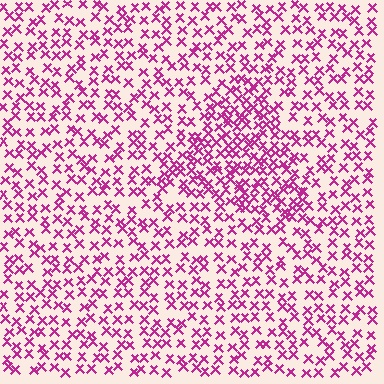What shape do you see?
I see a triangle.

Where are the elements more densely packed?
The elements are more densely packed inside the triangle boundary.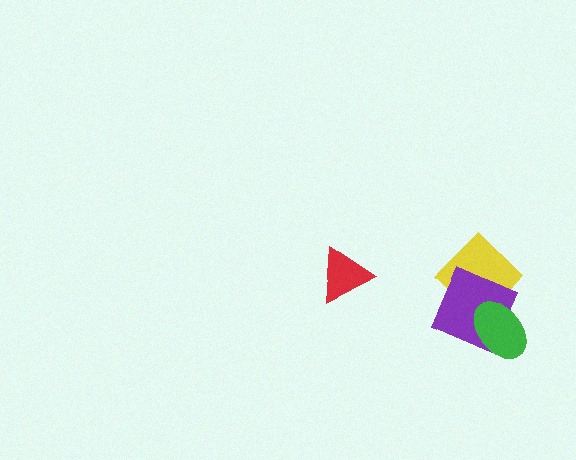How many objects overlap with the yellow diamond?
2 objects overlap with the yellow diamond.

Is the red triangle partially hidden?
No, no other shape covers it.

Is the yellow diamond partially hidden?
Yes, it is partially covered by another shape.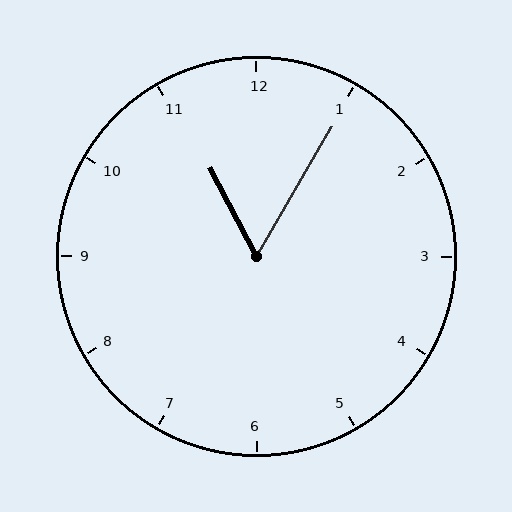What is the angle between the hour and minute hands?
Approximately 58 degrees.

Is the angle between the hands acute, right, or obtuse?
It is acute.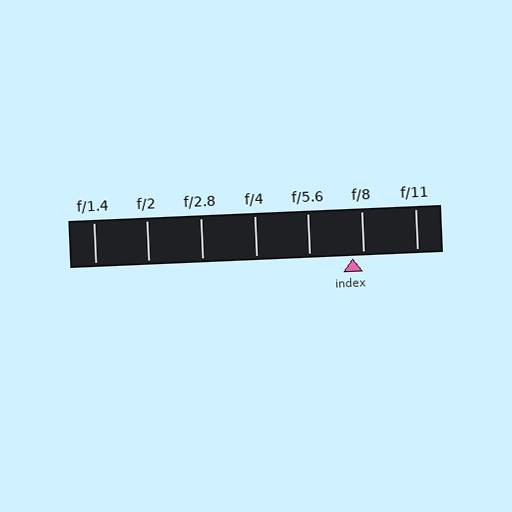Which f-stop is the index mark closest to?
The index mark is closest to f/8.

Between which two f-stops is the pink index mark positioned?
The index mark is between f/5.6 and f/8.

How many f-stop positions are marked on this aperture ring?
There are 7 f-stop positions marked.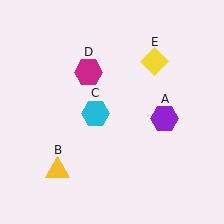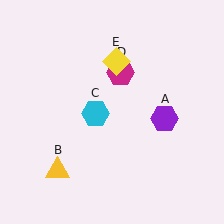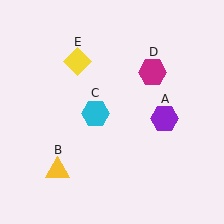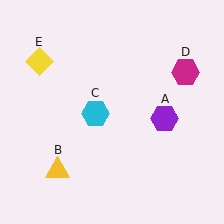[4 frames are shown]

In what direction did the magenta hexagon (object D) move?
The magenta hexagon (object D) moved right.